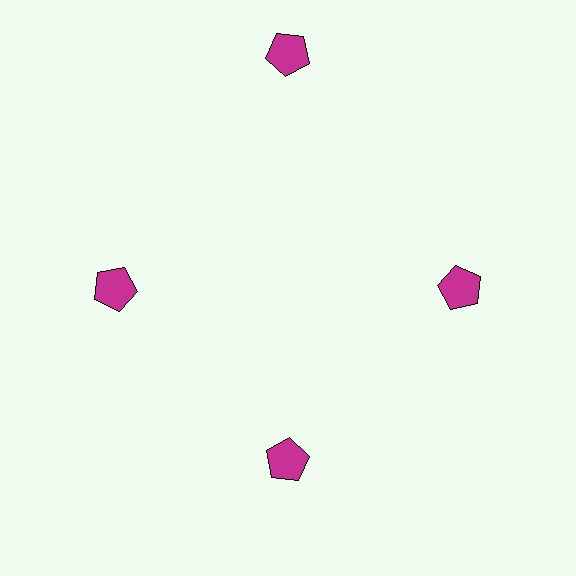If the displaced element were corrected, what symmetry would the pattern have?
It would have 4-fold rotational symmetry — the pattern would map onto itself every 90 degrees.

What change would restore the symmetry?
The symmetry would be restored by moving it inward, back onto the ring so that all 4 pentagons sit at equal angles and equal distance from the center.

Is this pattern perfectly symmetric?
No. The 4 magenta pentagons are arranged in a ring, but one element near the 12 o'clock position is pushed outward from the center, breaking the 4-fold rotational symmetry.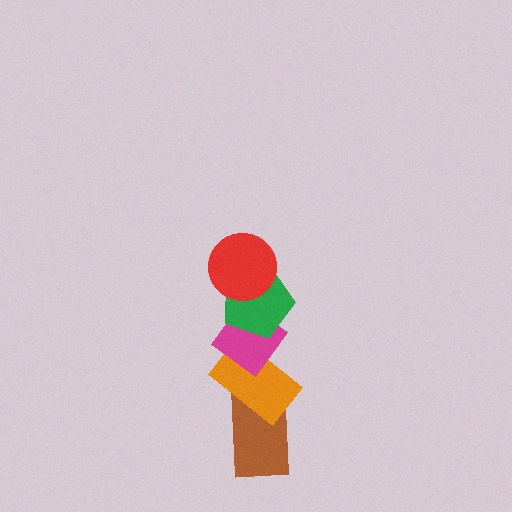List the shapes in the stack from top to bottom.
From top to bottom: the red circle, the green pentagon, the magenta diamond, the orange rectangle, the brown rectangle.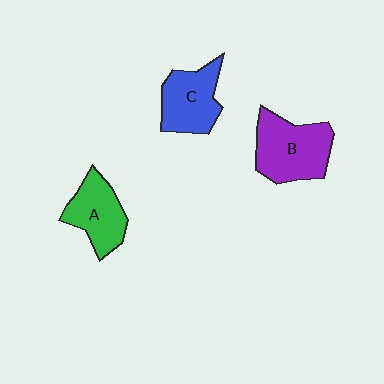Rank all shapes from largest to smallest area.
From largest to smallest: B (purple), C (blue), A (green).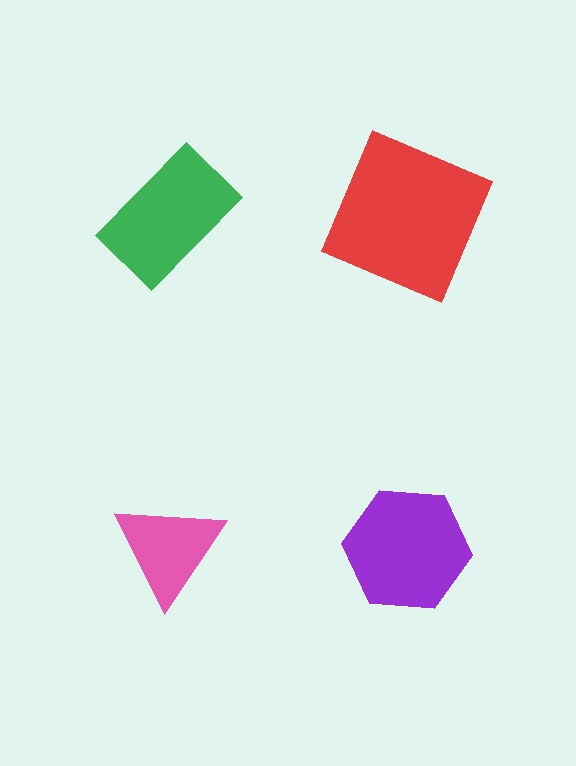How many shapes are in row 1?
2 shapes.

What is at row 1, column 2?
A red square.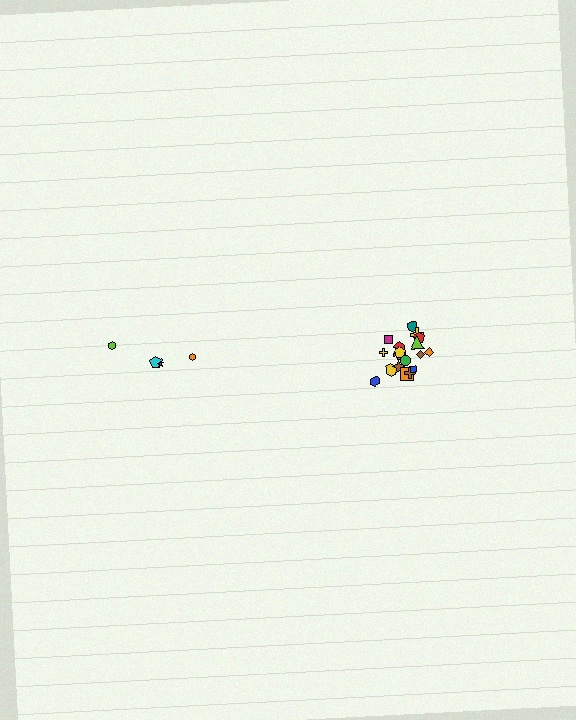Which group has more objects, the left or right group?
The right group.